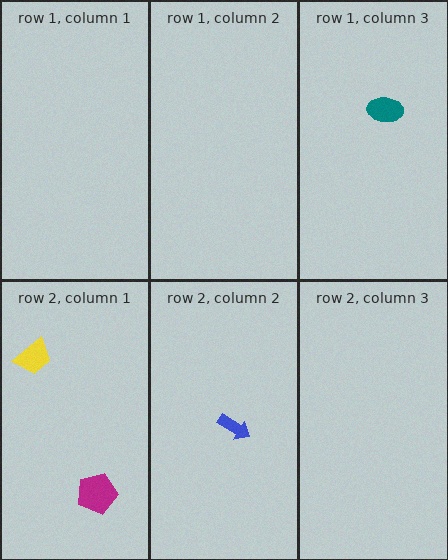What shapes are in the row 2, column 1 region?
The magenta pentagon, the yellow trapezoid.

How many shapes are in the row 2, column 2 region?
1.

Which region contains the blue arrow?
The row 2, column 2 region.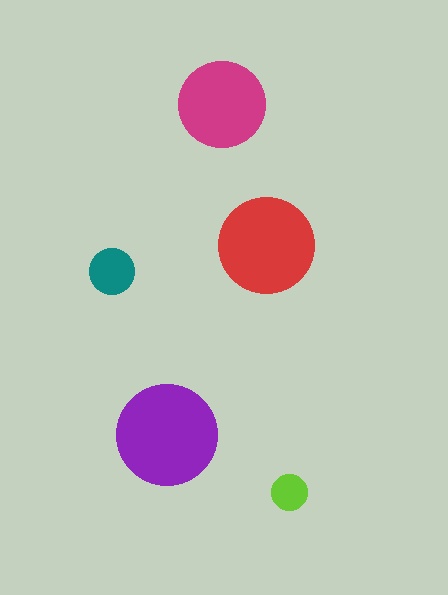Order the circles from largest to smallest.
the purple one, the red one, the magenta one, the teal one, the lime one.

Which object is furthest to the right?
The lime circle is rightmost.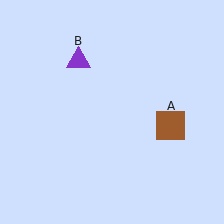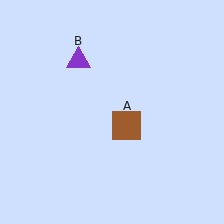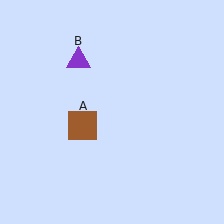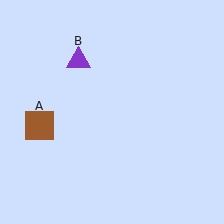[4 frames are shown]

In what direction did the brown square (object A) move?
The brown square (object A) moved left.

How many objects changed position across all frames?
1 object changed position: brown square (object A).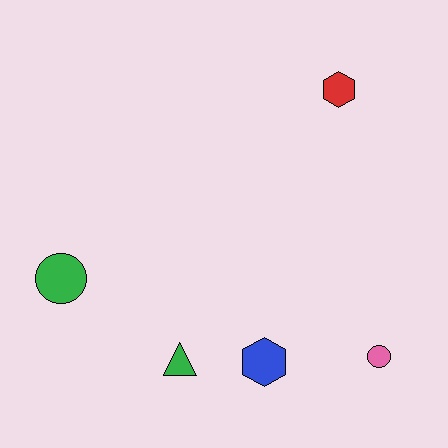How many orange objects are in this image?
There are no orange objects.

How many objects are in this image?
There are 5 objects.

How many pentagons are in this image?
There are no pentagons.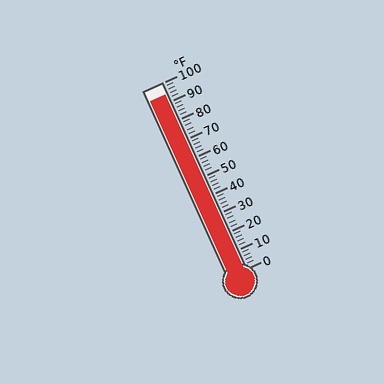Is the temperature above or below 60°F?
The temperature is above 60°F.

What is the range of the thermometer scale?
The thermometer scale ranges from 0°F to 100°F.